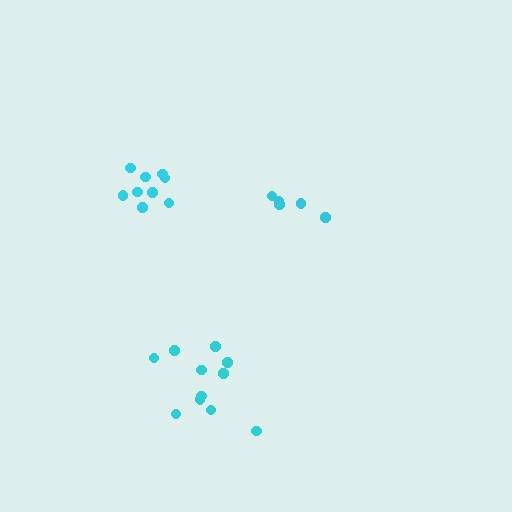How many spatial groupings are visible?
There are 3 spatial groupings.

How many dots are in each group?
Group 1: 5 dots, Group 2: 11 dots, Group 3: 9 dots (25 total).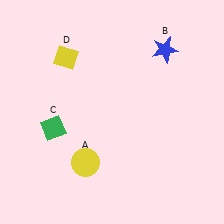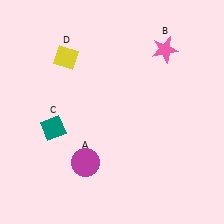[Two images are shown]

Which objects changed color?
A changed from yellow to magenta. B changed from blue to pink. C changed from green to teal.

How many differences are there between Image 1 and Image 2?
There are 3 differences between the two images.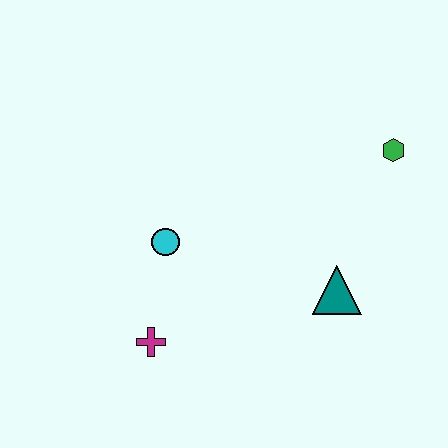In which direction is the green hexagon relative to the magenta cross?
The green hexagon is to the right of the magenta cross.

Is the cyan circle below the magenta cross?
No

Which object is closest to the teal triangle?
The green hexagon is closest to the teal triangle.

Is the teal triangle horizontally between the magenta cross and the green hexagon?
Yes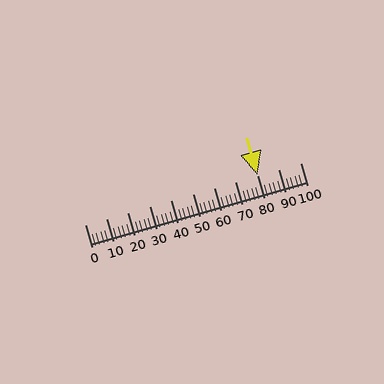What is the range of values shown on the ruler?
The ruler shows values from 0 to 100.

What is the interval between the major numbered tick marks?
The major tick marks are spaced 10 units apart.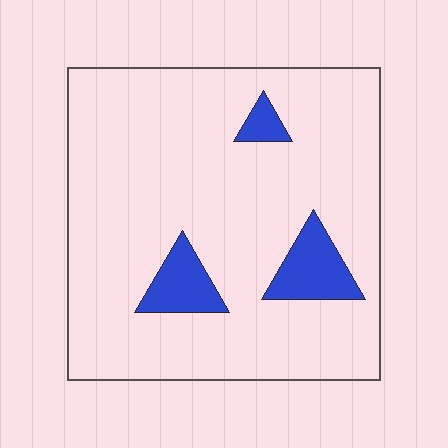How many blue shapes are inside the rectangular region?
3.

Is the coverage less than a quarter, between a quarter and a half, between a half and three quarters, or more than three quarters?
Less than a quarter.